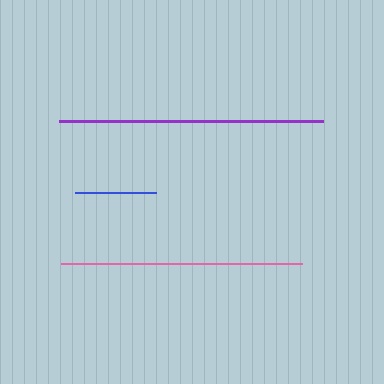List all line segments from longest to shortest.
From longest to shortest: purple, pink, blue.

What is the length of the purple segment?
The purple segment is approximately 264 pixels long.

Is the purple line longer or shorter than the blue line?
The purple line is longer than the blue line.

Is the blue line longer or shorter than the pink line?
The pink line is longer than the blue line.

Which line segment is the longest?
The purple line is the longest at approximately 264 pixels.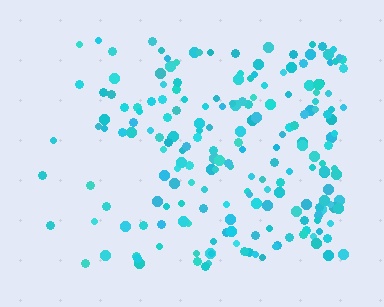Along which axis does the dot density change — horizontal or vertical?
Horizontal.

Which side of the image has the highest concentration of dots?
The right.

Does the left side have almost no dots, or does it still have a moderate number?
Still a moderate number, just noticeably fewer than the right.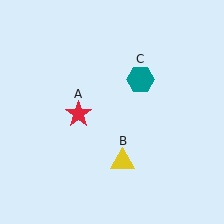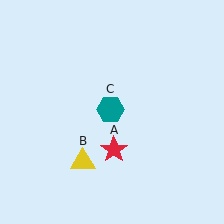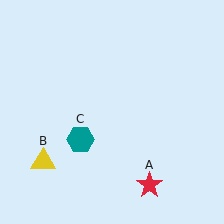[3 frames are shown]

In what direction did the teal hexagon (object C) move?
The teal hexagon (object C) moved down and to the left.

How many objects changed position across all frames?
3 objects changed position: red star (object A), yellow triangle (object B), teal hexagon (object C).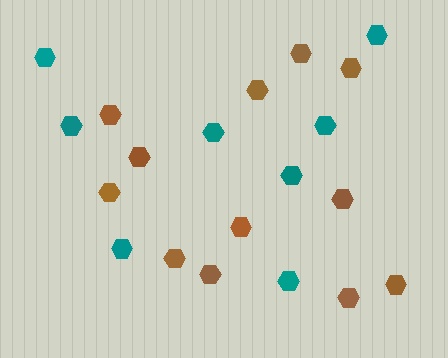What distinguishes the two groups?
There are 2 groups: one group of brown hexagons (12) and one group of teal hexagons (8).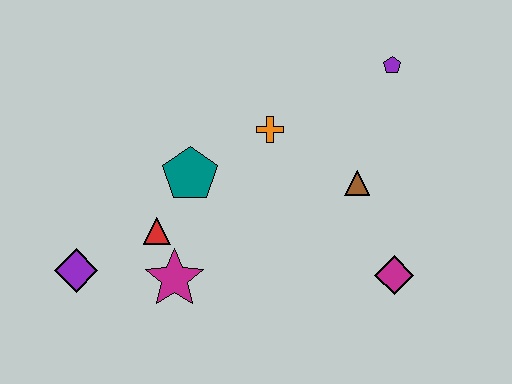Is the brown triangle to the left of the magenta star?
No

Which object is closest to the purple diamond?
The red triangle is closest to the purple diamond.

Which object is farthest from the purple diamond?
The purple pentagon is farthest from the purple diamond.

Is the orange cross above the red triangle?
Yes